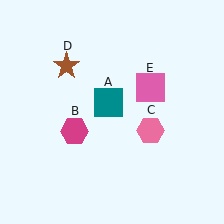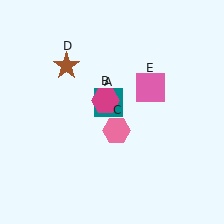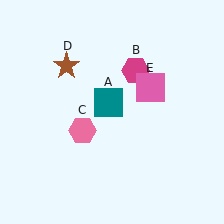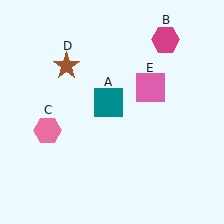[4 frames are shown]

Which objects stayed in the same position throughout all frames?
Teal square (object A) and brown star (object D) and pink square (object E) remained stationary.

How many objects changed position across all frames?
2 objects changed position: magenta hexagon (object B), pink hexagon (object C).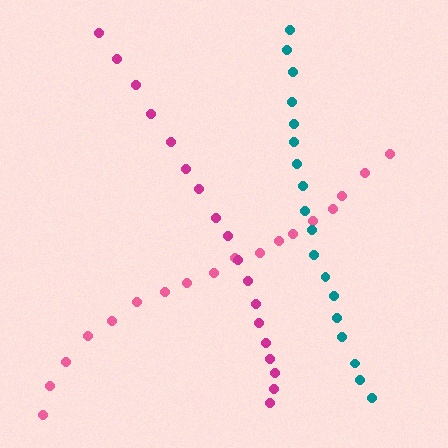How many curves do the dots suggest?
There are 3 distinct paths.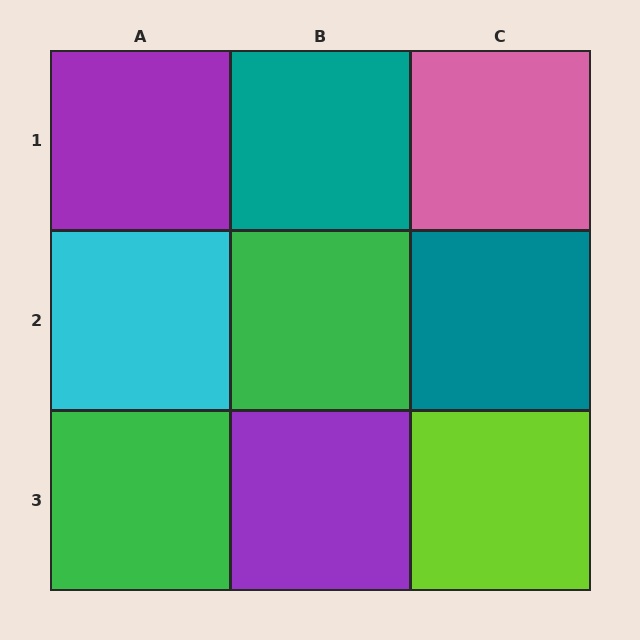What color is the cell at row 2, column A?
Cyan.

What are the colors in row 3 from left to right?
Green, purple, lime.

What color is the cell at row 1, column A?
Purple.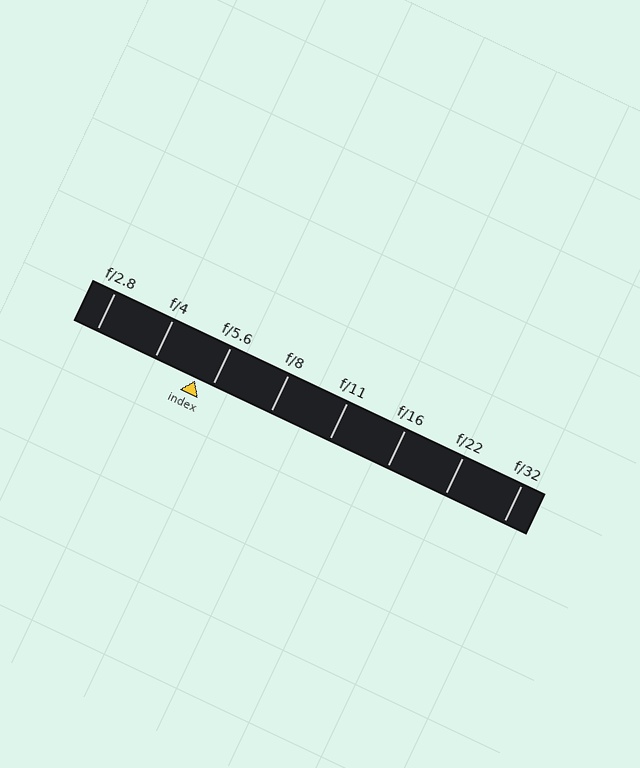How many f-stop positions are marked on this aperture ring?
There are 8 f-stop positions marked.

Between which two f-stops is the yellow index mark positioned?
The index mark is between f/4 and f/5.6.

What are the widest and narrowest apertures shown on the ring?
The widest aperture shown is f/2.8 and the narrowest is f/32.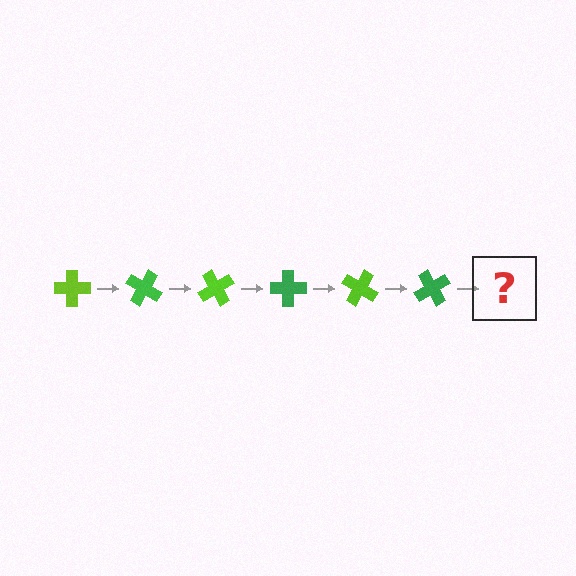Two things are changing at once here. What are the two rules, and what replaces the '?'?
The two rules are that it rotates 30 degrees each step and the color cycles through lime and green. The '?' should be a lime cross, rotated 180 degrees from the start.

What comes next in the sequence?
The next element should be a lime cross, rotated 180 degrees from the start.